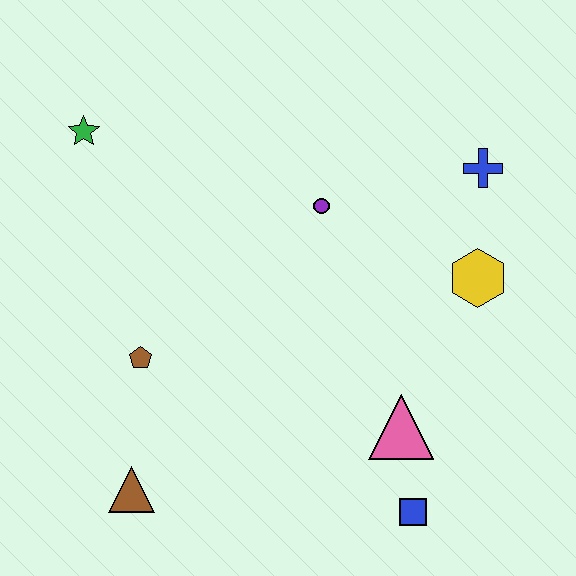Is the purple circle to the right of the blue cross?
No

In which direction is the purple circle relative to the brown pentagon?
The purple circle is to the right of the brown pentagon.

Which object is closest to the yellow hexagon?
The blue cross is closest to the yellow hexagon.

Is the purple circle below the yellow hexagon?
No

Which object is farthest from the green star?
The blue square is farthest from the green star.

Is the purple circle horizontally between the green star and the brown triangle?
No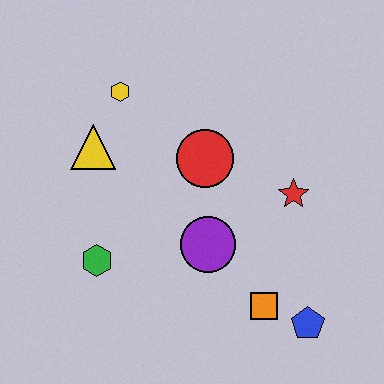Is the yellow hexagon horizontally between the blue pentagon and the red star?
No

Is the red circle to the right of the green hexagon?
Yes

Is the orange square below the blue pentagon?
No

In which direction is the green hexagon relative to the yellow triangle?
The green hexagon is below the yellow triangle.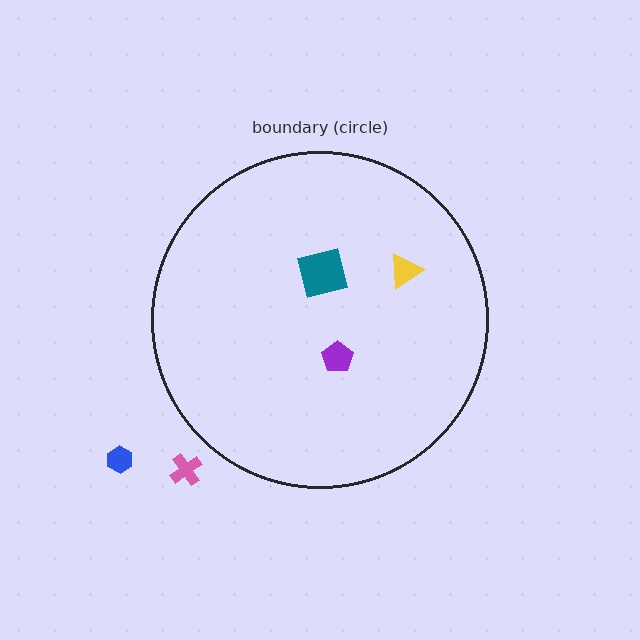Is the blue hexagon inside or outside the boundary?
Outside.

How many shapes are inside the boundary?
4 inside, 2 outside.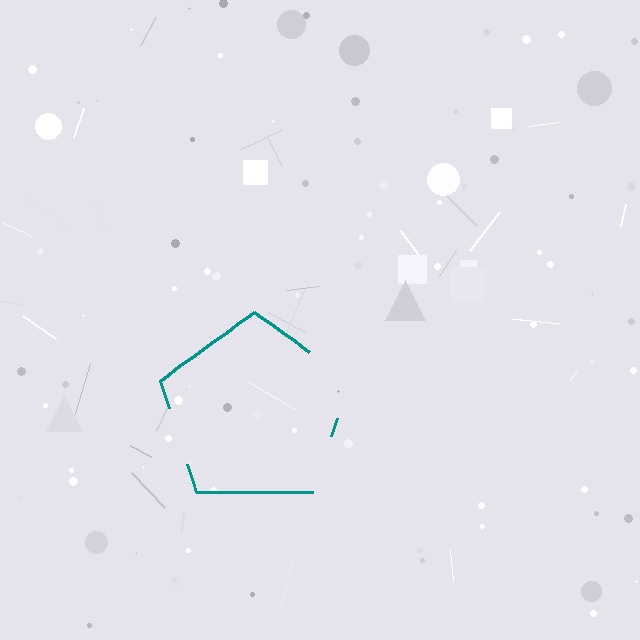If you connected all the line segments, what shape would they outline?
They would outline a pentagon.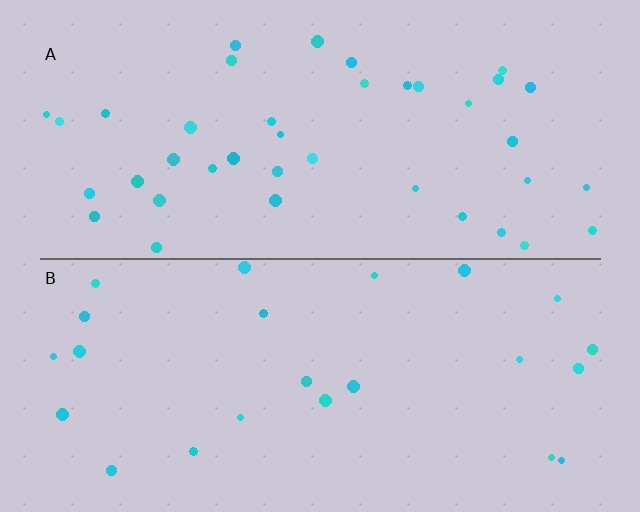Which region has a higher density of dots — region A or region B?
A (the top).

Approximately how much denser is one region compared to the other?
Approximately 1.7× — region A over region B.